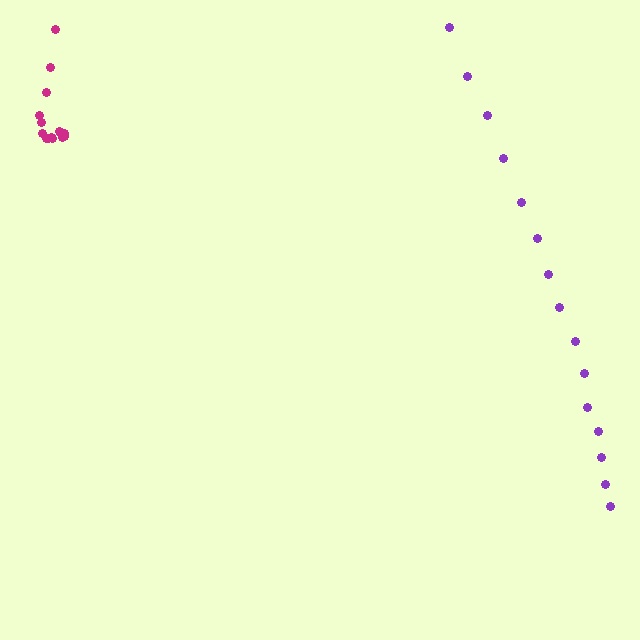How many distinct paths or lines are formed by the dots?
There are 2 distinct paths.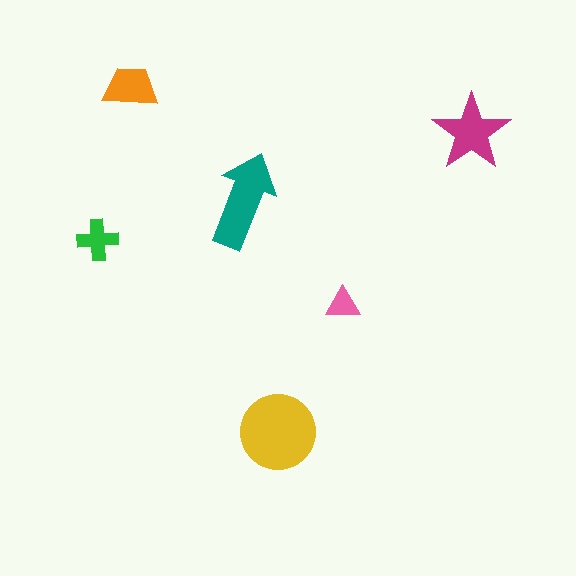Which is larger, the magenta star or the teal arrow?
The teal arrow.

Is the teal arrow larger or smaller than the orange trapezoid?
Larger.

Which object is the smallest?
The pink triangle.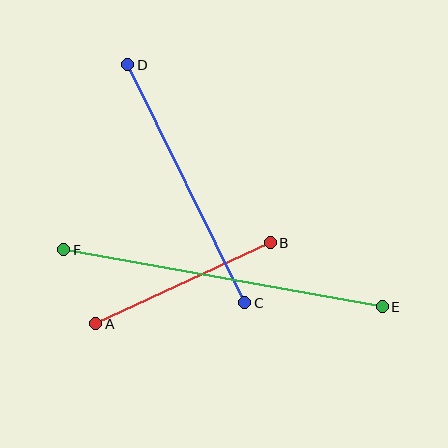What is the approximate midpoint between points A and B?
The midpoint is at approximately (183, 283) pixels.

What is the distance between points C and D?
The distance is approximately 265 pixels.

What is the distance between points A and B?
The distance is approximately 193 pixels.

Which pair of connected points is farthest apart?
Points E and F are farthest apart.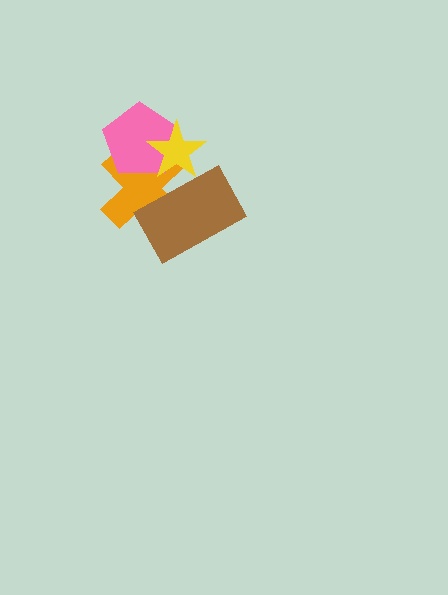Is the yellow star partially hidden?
No, no other shape covers it.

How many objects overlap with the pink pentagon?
2 objects overlap with the pink pentagon.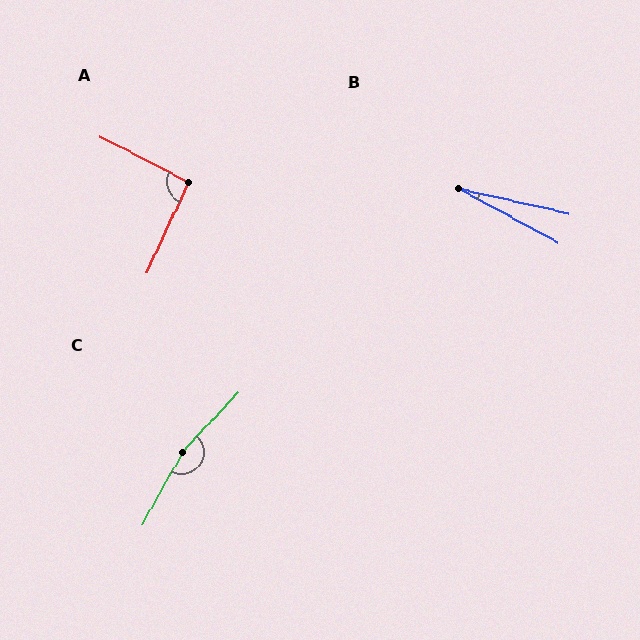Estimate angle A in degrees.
Approximately 92 degrees.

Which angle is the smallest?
B, at approximately 16 degrees.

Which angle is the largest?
C, at approximately 166 degrees.